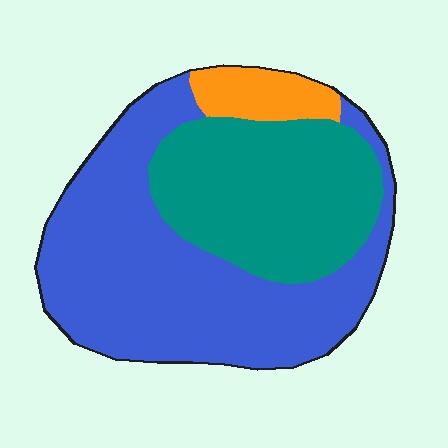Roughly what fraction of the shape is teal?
Teal covers about 35% of the shape.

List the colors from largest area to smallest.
From largest to smallest: blue, teal, orange.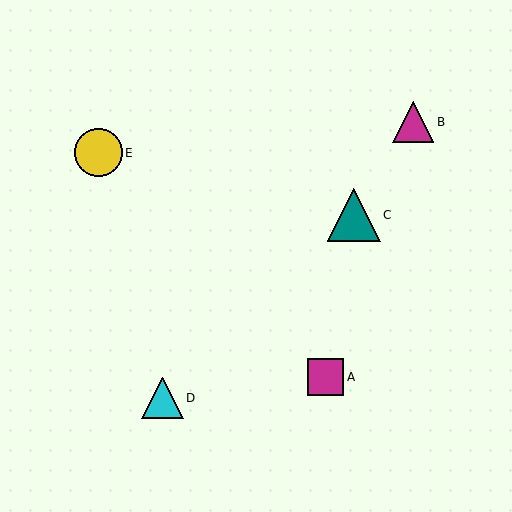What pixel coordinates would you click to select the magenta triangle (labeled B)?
Click at (413, 122) to select the magenta triangle B.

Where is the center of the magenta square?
The center of the magenta square is at (325, 377).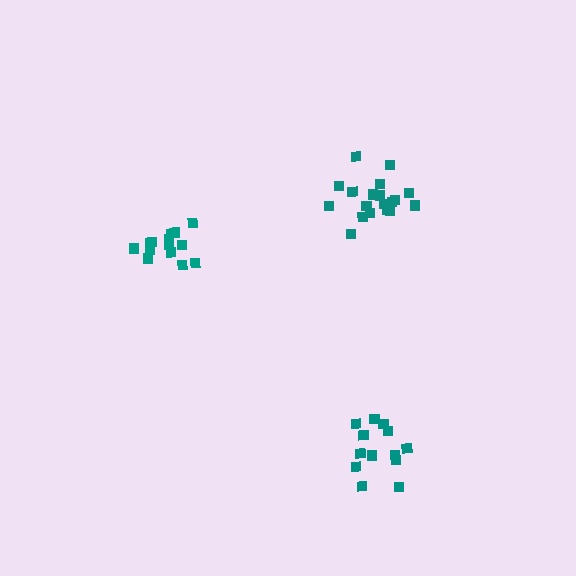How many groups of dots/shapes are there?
There are 3 groups.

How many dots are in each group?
Group 1: 14 dots, Group 2: 19 dots, Group 3: 13 dots (46 total).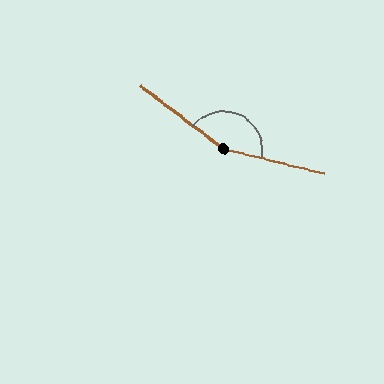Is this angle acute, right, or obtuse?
It is obtuse.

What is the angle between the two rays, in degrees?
Approximately 157 degrees.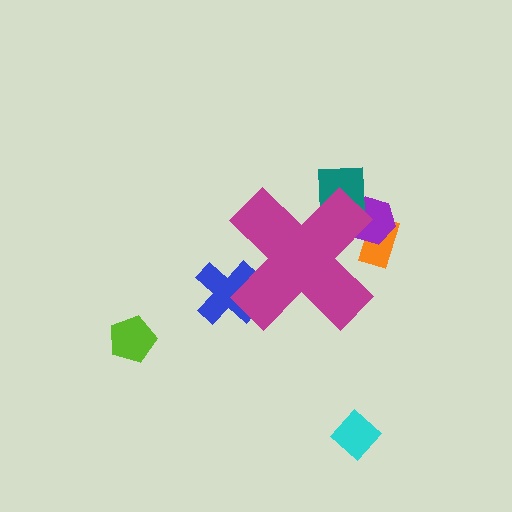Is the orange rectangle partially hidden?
Yes, the orange rectangle is partially hidden behind the magenta cross.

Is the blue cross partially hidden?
Yes, the blue cross is partially hidden behind the magenta cross.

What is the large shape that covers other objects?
A magenta cross.